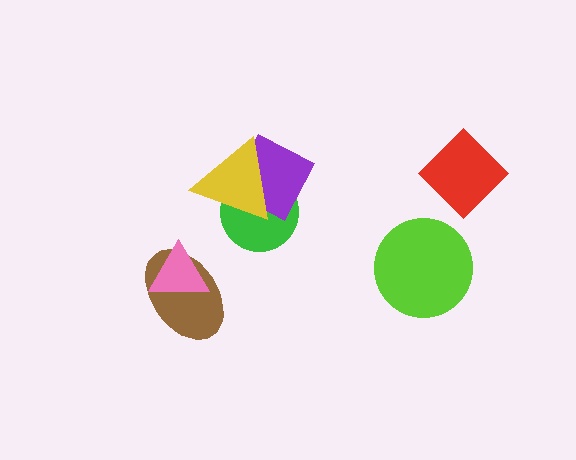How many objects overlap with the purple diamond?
2 objects overlap with the purple diamond.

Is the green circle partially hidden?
Yes, it is partially covered by another shape.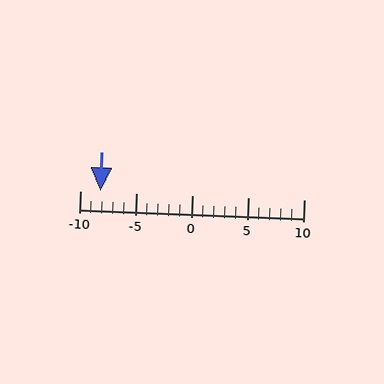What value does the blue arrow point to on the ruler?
The blue arrow points to approximately -8.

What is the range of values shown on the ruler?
The ruler shows values from -10 to 10.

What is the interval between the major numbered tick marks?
The major tick marks are spaced 5 units apart.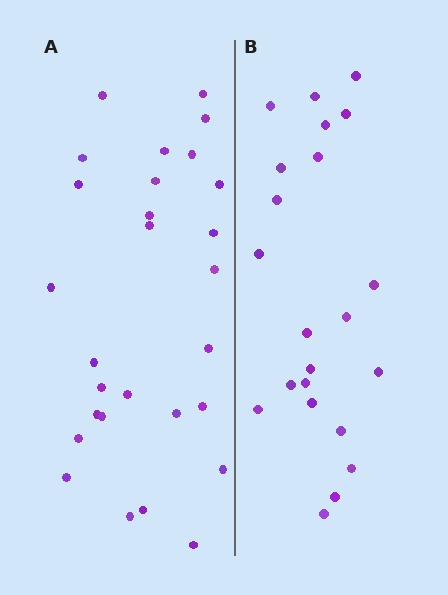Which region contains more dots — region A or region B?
Region A (the left region) has more dots.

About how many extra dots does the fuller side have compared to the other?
Region A has about 6 more dots than region B.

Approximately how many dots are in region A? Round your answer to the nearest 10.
About 30 dots. (The exact count is 28, which rounds to 30.)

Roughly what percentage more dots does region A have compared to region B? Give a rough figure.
About 25% more.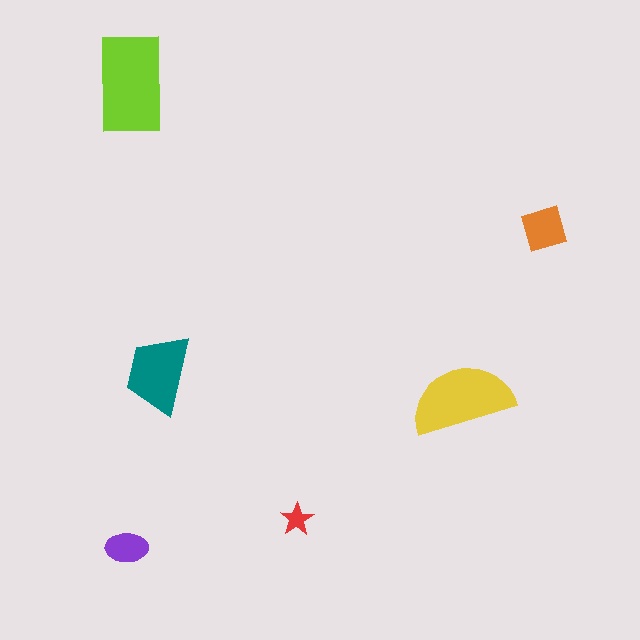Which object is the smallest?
The red star.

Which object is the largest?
The lime rectangle.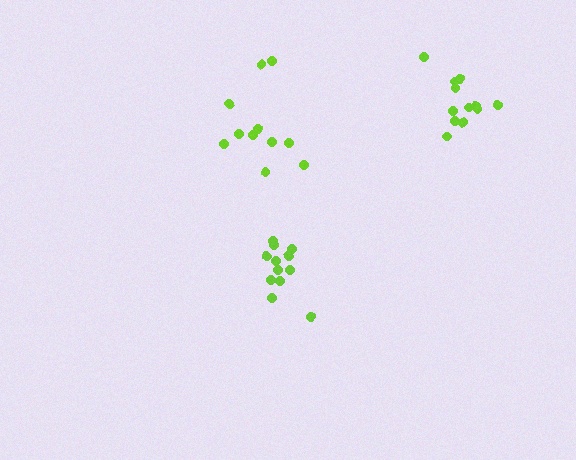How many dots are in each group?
Group 1: 12 dots, Group 2: 11 dots, Group 3: 12 dots (35 total).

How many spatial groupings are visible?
There are 3 spatial groupings.